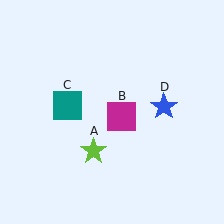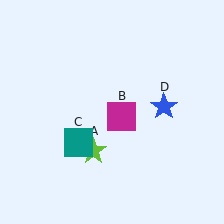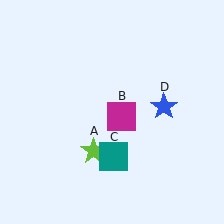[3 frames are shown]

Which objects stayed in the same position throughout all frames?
Lime star (object A) and magenta square (object B) and blue star (object D) remained stationary.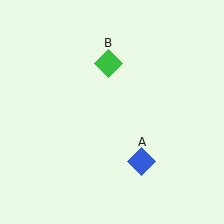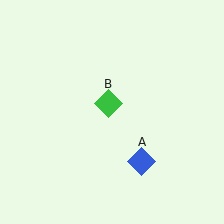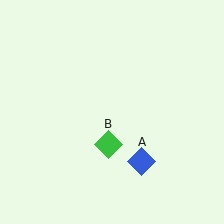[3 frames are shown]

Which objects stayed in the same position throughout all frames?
Blue diamond (object A) remained stationary.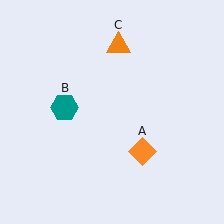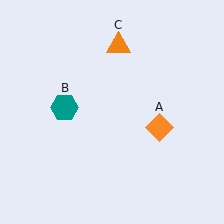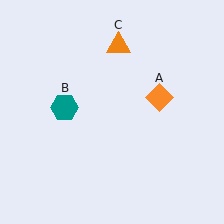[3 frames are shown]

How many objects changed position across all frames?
1 object changed position: orange diamond (object A).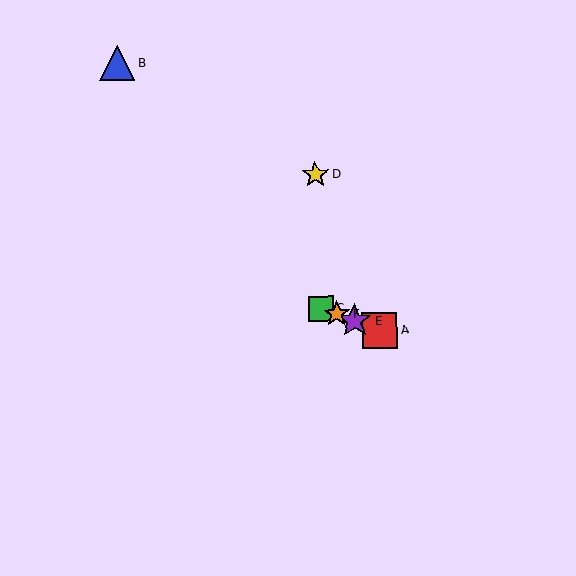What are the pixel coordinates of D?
Object D is at (315, 174).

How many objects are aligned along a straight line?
4 objects (A, C, E, F) are aligned along a straight line.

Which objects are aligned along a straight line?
Objects A, C, E, F are aligned along a straight line.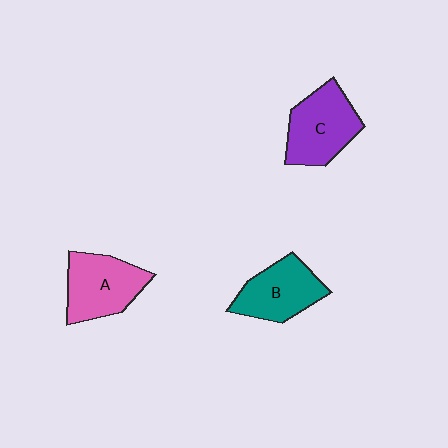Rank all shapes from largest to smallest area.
From largest to smallest: C (purple), A (pink), B (teal).